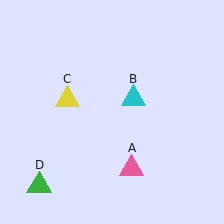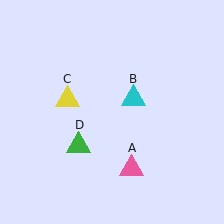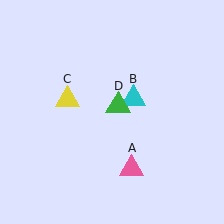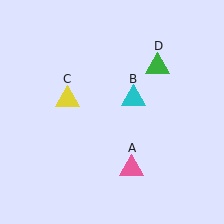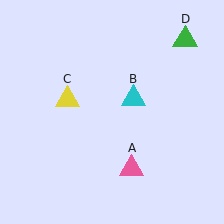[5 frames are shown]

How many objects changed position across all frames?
1 object changed position: green triangle (object D).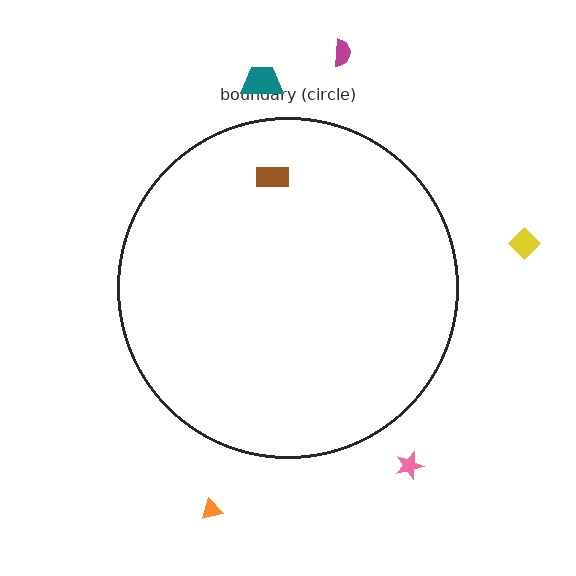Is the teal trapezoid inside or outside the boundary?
Outside.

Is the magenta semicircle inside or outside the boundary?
Outside.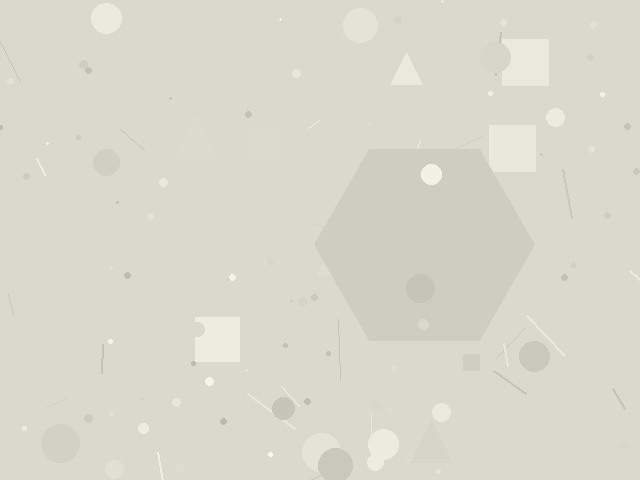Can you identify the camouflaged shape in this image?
The camouflaged shape is a hexagon.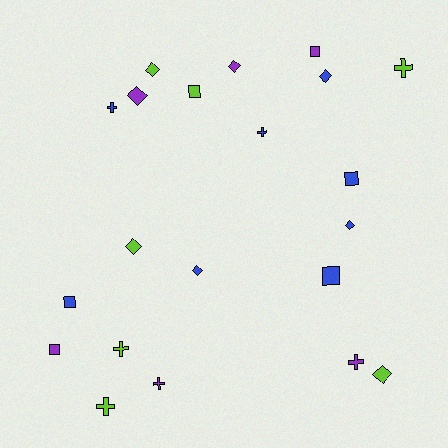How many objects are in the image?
There are 21 objects.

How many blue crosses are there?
There are 2 blue crosses.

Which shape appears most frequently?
Diamond, with 8 objects.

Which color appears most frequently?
Blue, with 8 objects.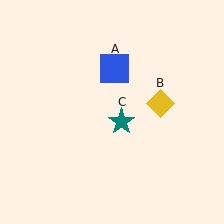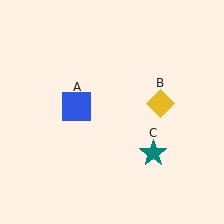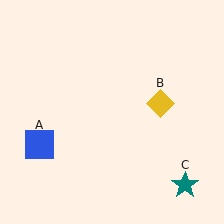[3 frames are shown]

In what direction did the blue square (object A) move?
The blue square (object A) moved down and to the left.